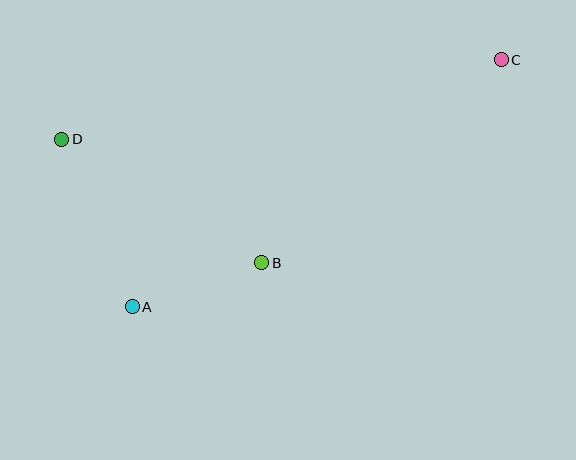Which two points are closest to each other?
Points A and B are closest to each other.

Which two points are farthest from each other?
Points C and D are farthest from each other.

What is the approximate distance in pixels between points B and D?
The distance between B and D is approximately 235 pixels.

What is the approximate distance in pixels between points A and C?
The distance between A and C is approximately 444 pixels.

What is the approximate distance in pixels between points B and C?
The distance between B and C is approximately 314 pixels.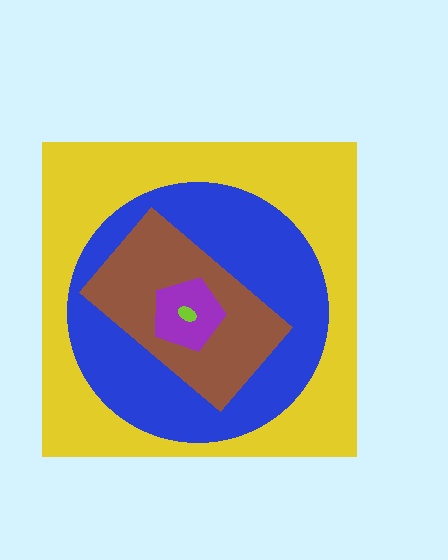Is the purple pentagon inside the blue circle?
Yes.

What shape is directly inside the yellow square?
The blue circle.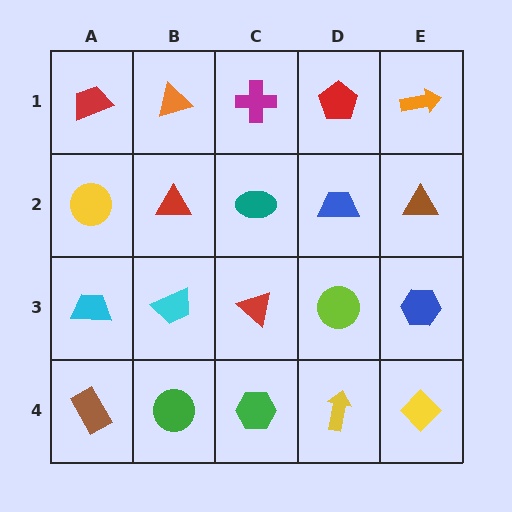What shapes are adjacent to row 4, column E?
A blue hexagon (row 3, column E), a yellow arrow (row 4, column D).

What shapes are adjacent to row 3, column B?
A red triangle (row 2, column B), a green circle (row 4, column B), a cyan trapezoid (row 3, column A), a red triangle (row 3, column C).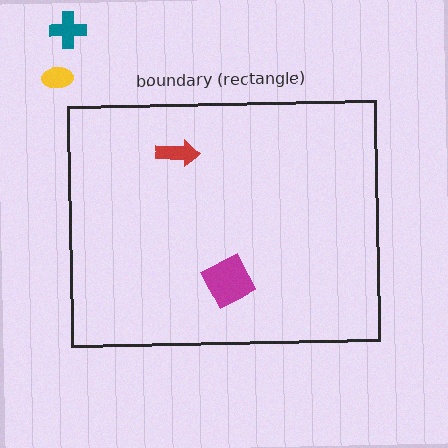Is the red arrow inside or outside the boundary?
Inside.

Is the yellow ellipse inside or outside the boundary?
Outside.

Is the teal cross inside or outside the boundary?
Outside.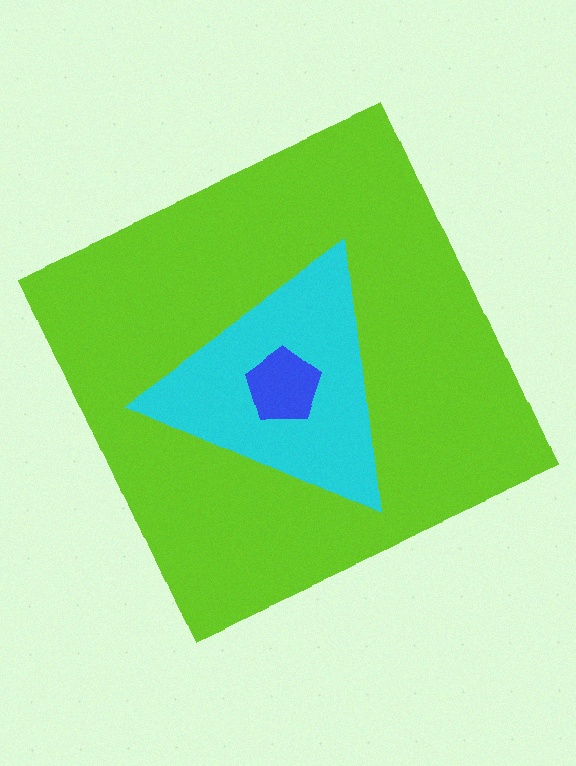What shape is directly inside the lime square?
The cyan triangle.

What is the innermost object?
The blue pentagon.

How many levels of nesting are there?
3.